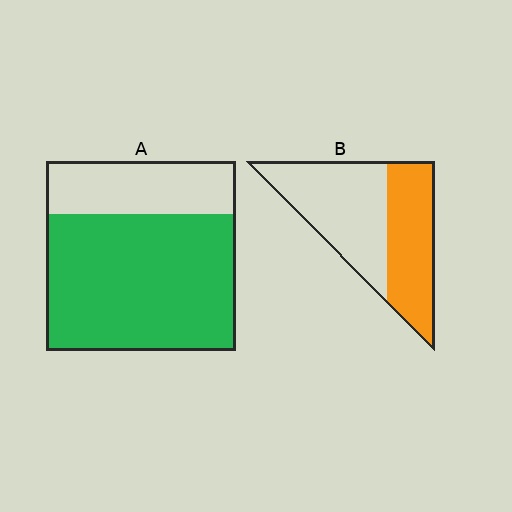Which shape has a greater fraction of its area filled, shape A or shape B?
Shape A.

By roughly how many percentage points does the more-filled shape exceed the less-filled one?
By roughly 30 percentage points (A over B).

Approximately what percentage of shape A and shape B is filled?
A is approximately 70% and B is approximately 45%.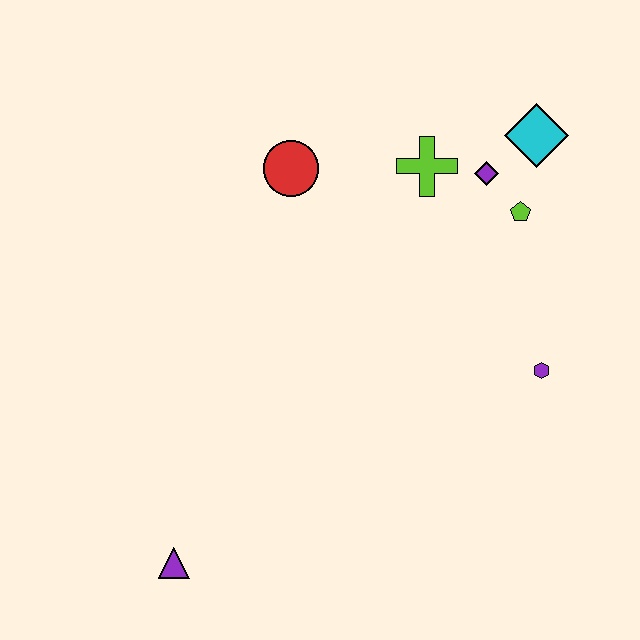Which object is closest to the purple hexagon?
The lime pentagon is closest to the purple hexagon.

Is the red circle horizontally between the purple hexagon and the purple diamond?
No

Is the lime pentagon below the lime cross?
Yes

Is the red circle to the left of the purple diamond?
Yes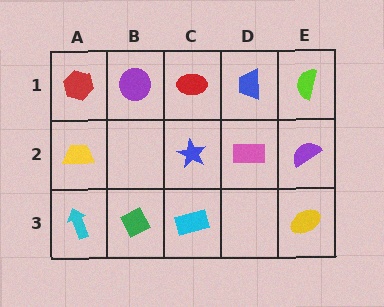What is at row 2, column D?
A pink rectangle.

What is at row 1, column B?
A purple circle.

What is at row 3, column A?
A cyan arrow.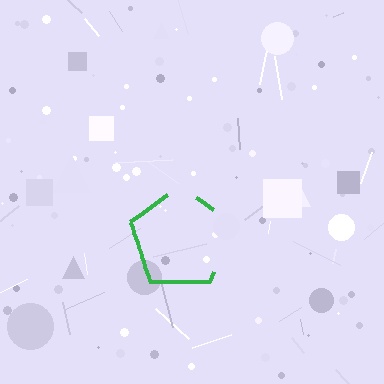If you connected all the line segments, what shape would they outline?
They would outline a pentagon.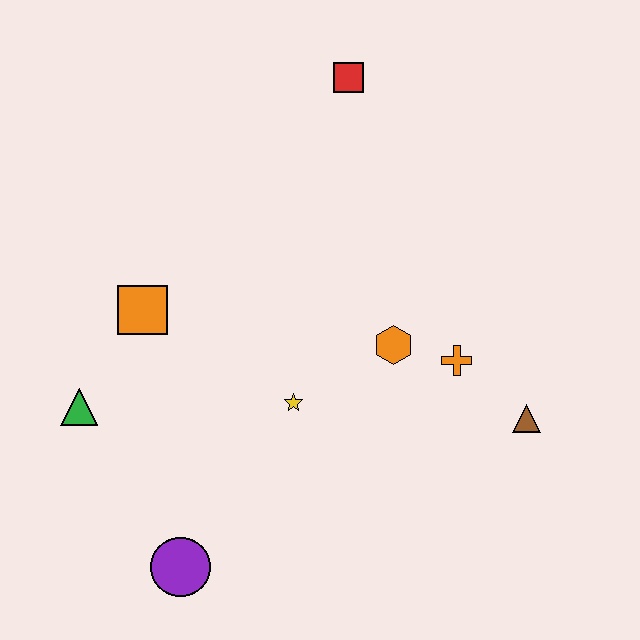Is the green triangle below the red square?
Yes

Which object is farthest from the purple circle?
The red square is farthest from the purple circle.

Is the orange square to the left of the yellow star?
Yes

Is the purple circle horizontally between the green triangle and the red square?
Yes